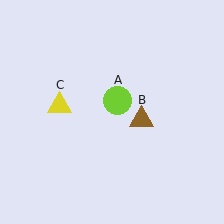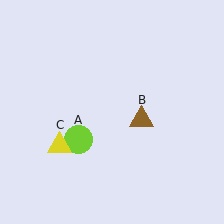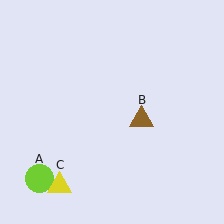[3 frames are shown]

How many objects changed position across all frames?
2 objects changed position: lime circle (object A), yellow triangle (object C).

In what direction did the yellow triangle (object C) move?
The yellow triangle (object C) moved down.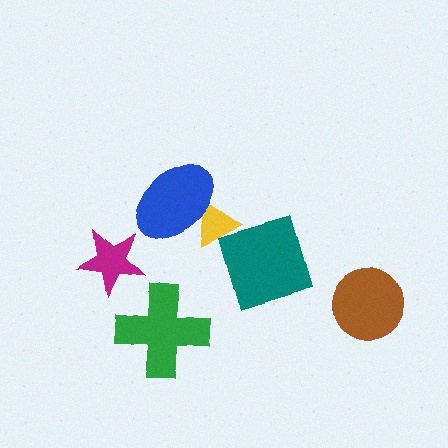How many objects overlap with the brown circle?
0 objects overlap with the brown circle.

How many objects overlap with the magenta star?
0 objects overlap with the magenta star.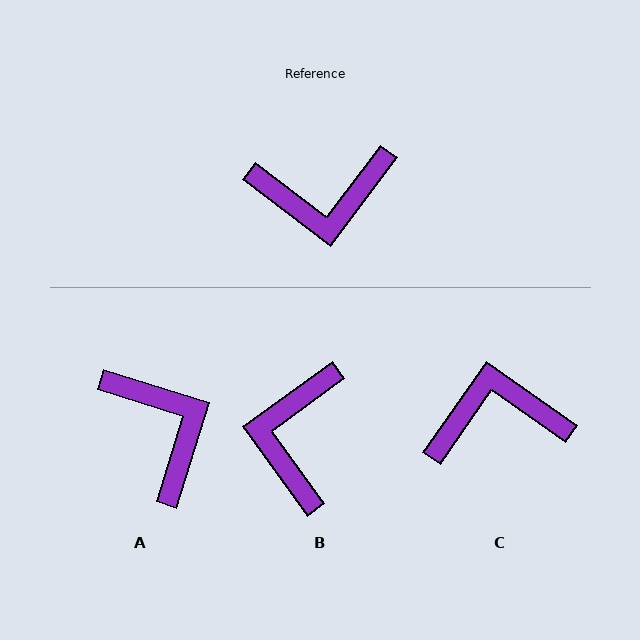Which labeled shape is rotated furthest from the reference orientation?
C, about 178 degrees away.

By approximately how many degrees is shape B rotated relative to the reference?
Approximately 107 degrees clockwise.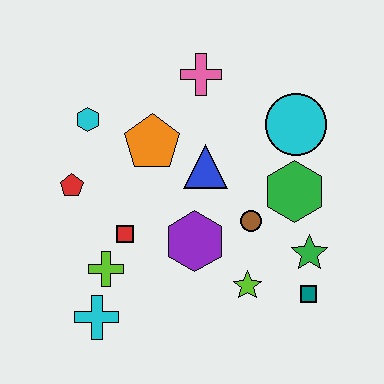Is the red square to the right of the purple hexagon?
No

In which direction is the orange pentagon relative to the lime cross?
The orange pentagon is above the lime cross.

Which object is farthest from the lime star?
The cyan hexagon is farthest from the lime star.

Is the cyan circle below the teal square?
No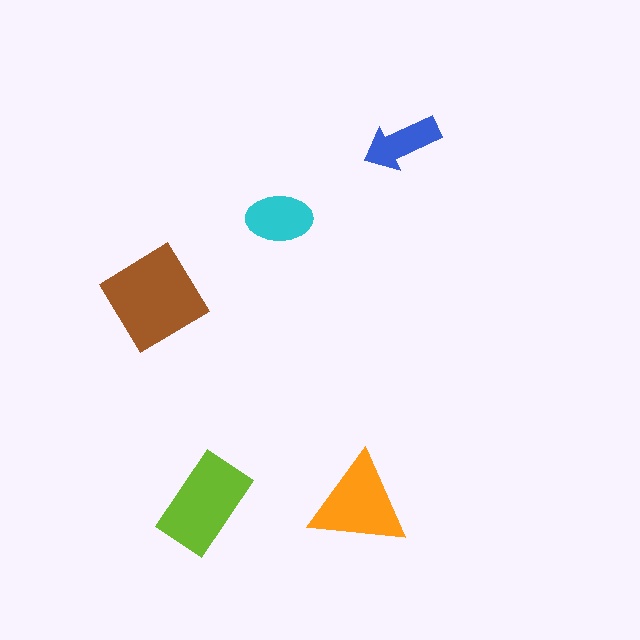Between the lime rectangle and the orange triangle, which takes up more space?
The lime rectangle.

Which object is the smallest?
The blue arrow.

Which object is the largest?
The brown diamond.